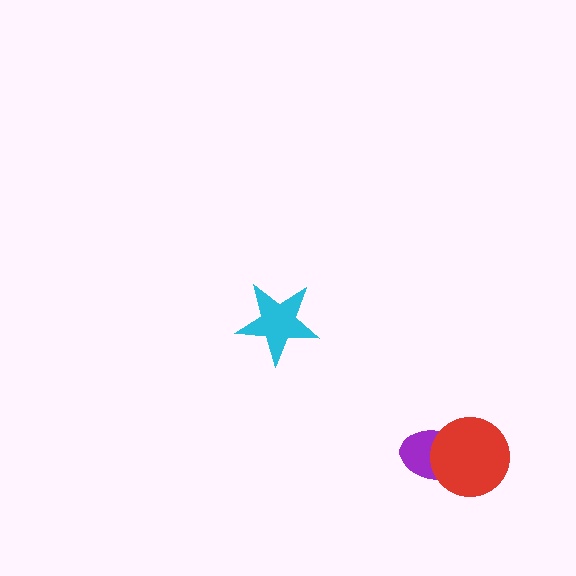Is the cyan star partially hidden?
No, no other shape covers it.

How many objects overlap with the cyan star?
0 objects overlap with the cyan star.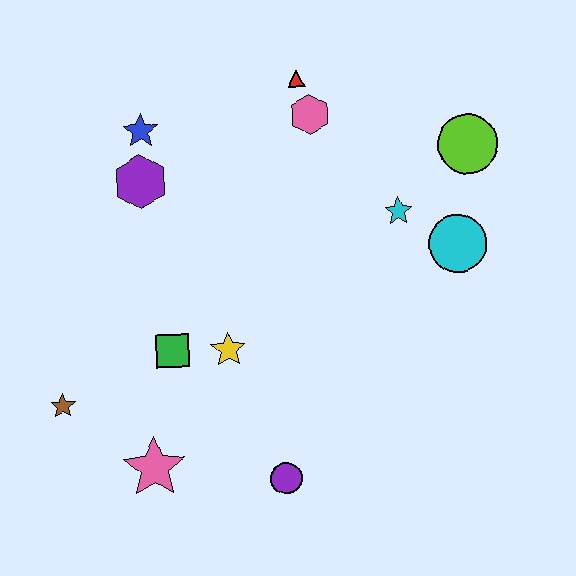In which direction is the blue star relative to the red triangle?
The blue star is to the left of the red triangle.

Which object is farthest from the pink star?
The lime circle is farthest from the pink star.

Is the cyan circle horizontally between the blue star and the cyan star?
No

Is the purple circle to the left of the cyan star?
Yes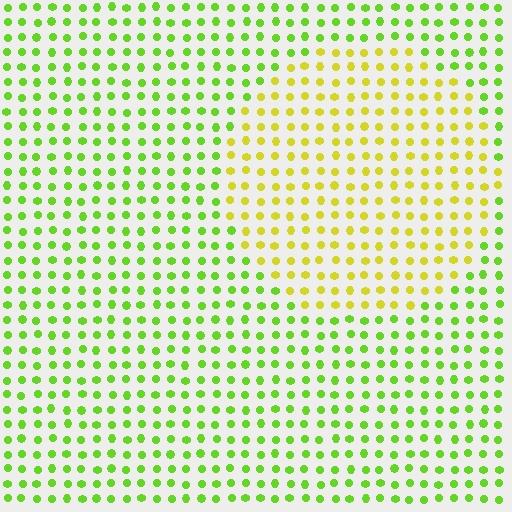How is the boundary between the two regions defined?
The boundary is defined purely by a slight shift in hue (about 38 degrees). Spacing, size, and orientation are identical on both sides.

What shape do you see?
I see a circle.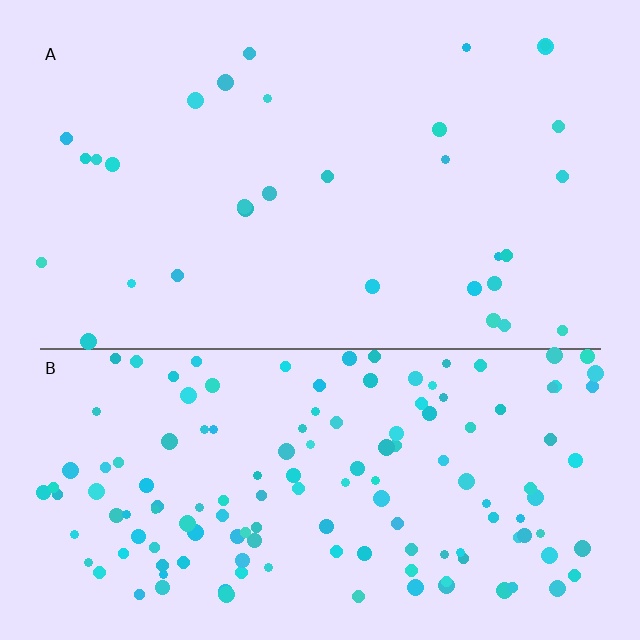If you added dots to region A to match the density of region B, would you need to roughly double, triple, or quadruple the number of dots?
Approximately quadruple.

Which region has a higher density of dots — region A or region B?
B (the bottom).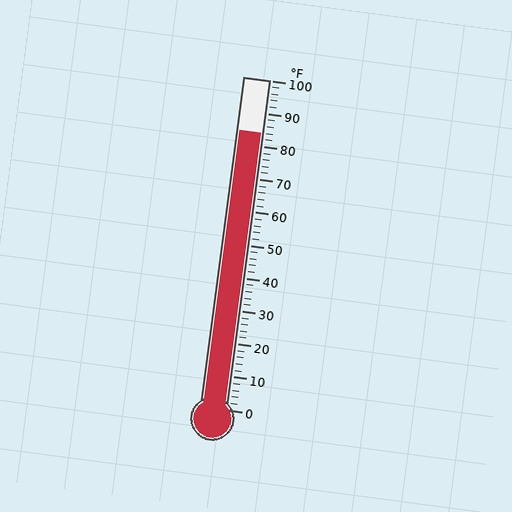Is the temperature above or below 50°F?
The temperature is above 50°F.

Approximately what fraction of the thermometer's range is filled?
The thermometer is filled to approximately 85% of its range.